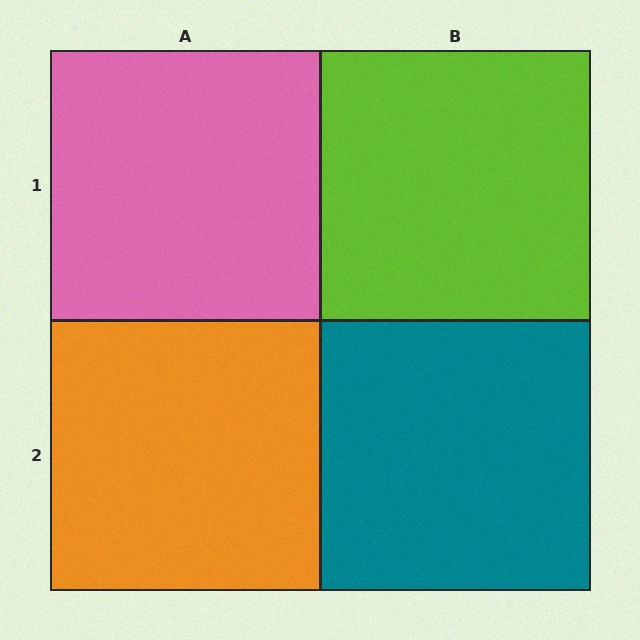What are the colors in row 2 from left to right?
Orange, teal.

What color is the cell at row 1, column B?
Lime.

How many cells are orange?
1 cell is orange.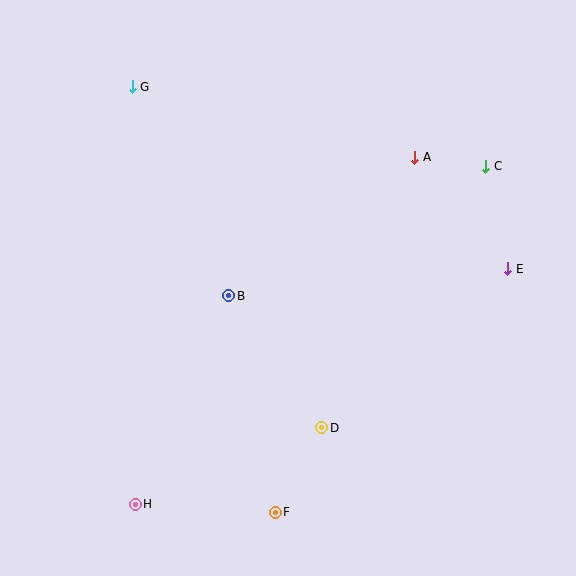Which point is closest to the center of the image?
Point B at (229, 296) is closest to the center.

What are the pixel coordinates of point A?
Point A is at (415, 157).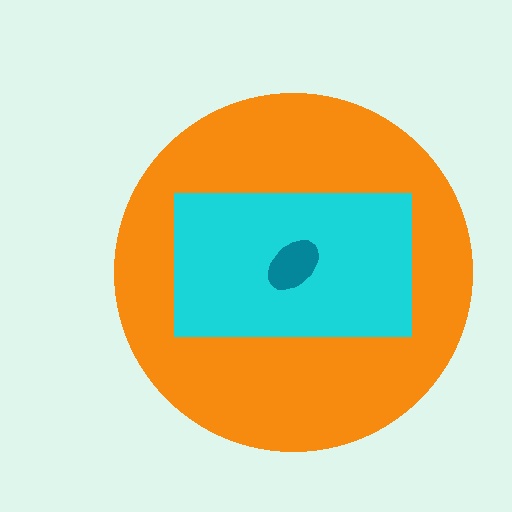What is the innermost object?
The teal ellipse.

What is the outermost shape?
The orange circle.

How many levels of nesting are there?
3.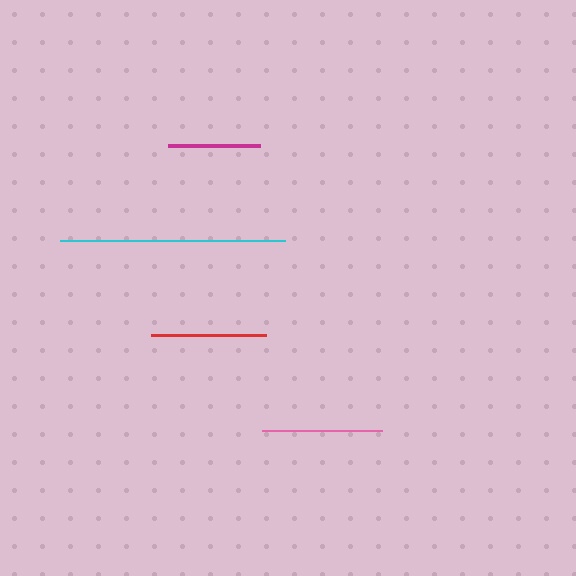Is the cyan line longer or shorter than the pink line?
The cyan line is longer than the pink line.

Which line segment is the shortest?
The magenta line is the shortest at approximately 91 pixels.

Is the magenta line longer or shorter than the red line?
The red line is longer than the magenta line.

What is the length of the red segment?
The red segment is approximately 115 pixels long.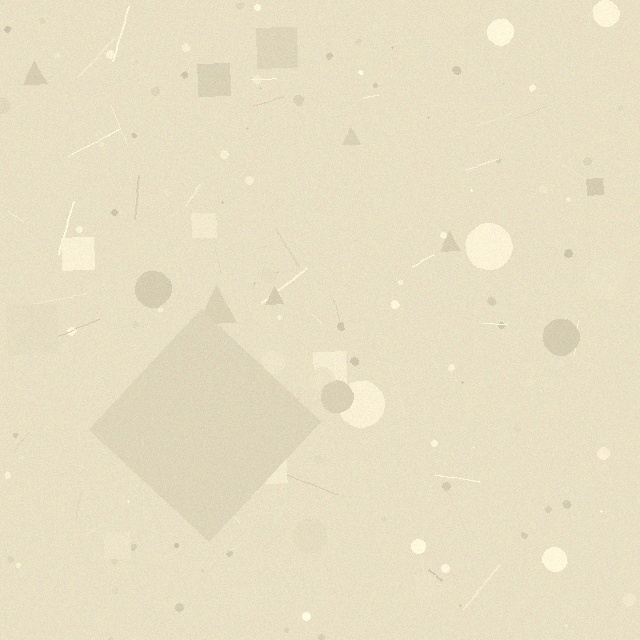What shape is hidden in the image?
A diamond is hidden in the image.